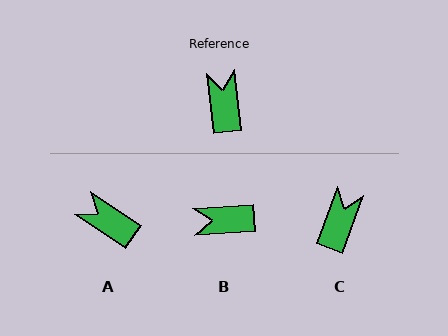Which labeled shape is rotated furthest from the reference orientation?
B, about 87 degrees away.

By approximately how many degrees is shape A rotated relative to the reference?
Approximately 50 degrees counter-clockwise.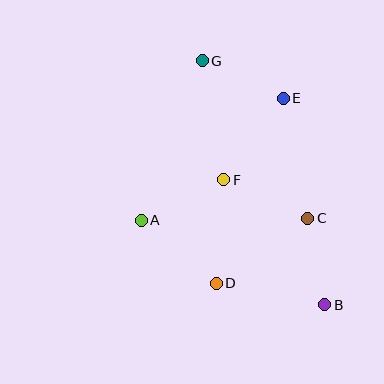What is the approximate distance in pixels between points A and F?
The distance between A and F is approximately 92 pixels.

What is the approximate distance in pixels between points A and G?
The distance between A and G is approximately 171 pixels.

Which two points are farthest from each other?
Points B and G are farthest from each other.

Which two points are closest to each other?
Points B and C are closest to each other.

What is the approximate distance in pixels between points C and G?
The distance between C and G is approximately 189 pixels.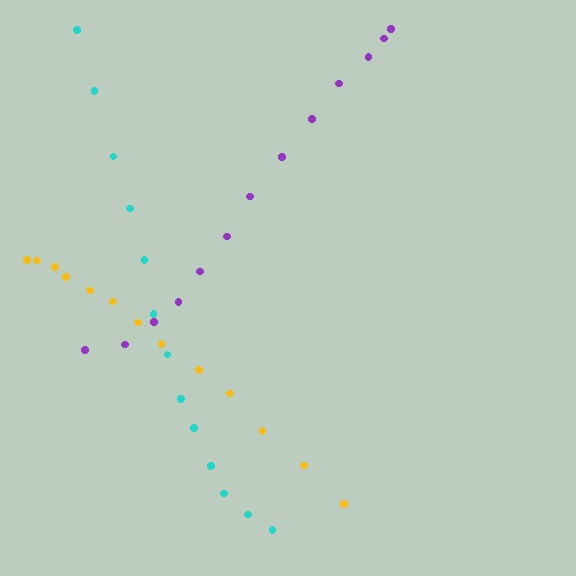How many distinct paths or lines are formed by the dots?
There are 3 distinct paths.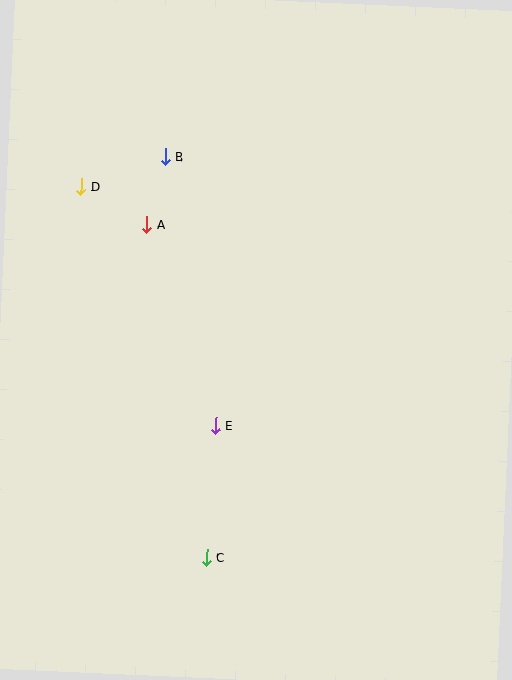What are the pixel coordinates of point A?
Point A is at (147, 224).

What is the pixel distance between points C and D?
The distance between C and D is 391 pixels.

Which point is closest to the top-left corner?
Point D is closest to the top-left corner.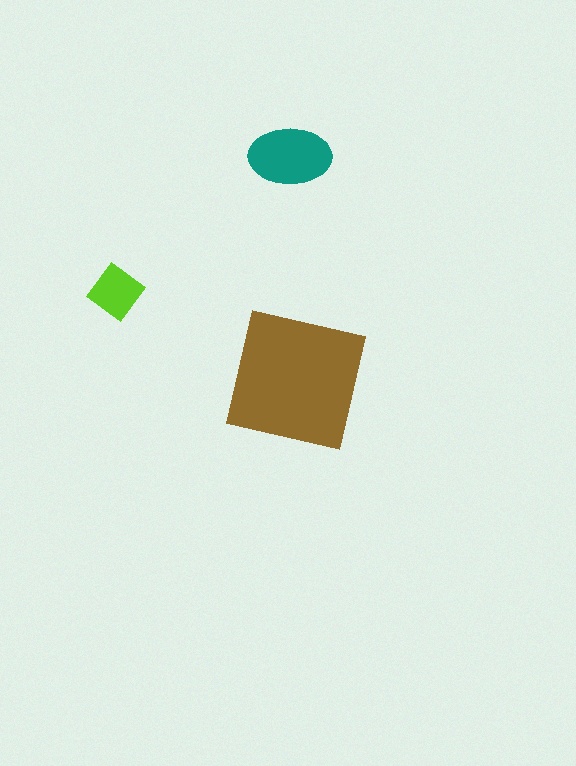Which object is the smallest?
The lime diamond.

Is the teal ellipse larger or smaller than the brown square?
Smaller.